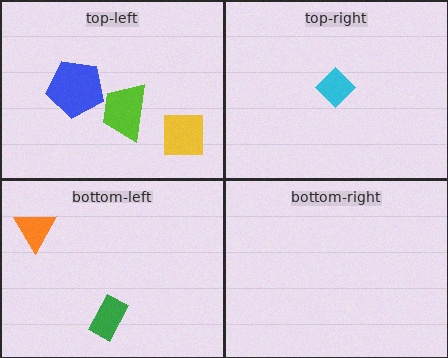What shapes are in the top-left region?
The blue pentagon, the lime trapezoid, the yellow square.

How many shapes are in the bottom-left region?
2.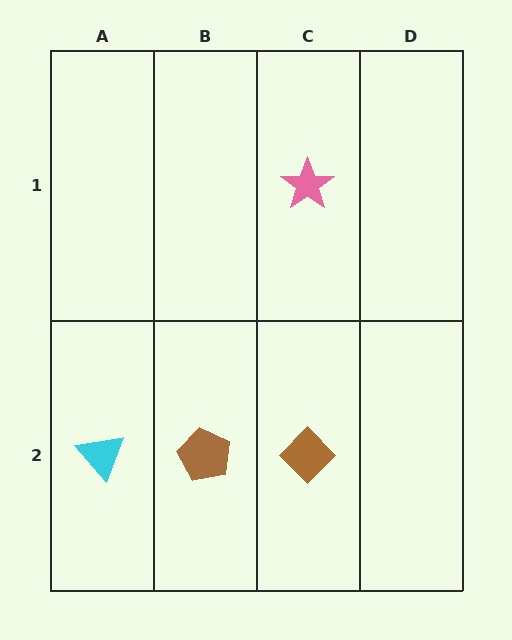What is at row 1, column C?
A pink star.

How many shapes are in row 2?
3 shapes.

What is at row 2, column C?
A brown diamond.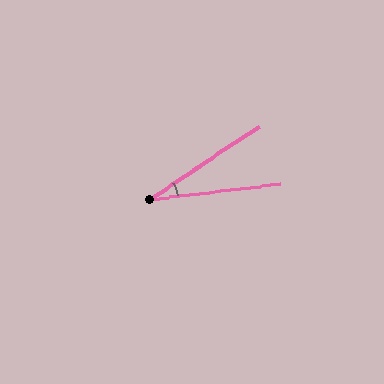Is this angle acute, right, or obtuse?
It is acute.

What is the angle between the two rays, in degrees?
Approximately 27 degrees.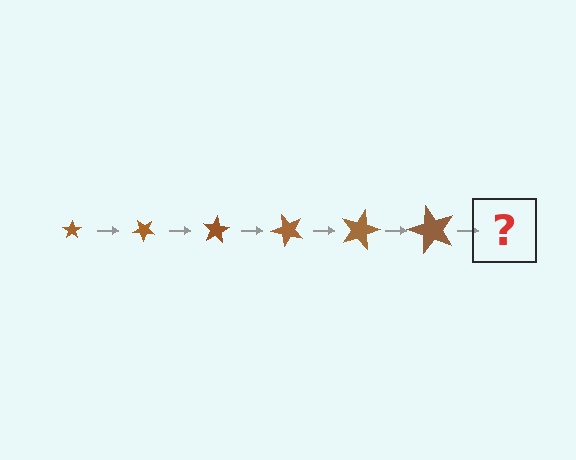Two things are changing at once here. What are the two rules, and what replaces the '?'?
The two rules are that the star grows larger each step and it rotates 40 degrees each step. The '?' should be a star, larger than the previous one and rotated 240 degrees from the start.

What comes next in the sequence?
The next element should be a star, larger than the previous one and rotated 240 degrees from the start.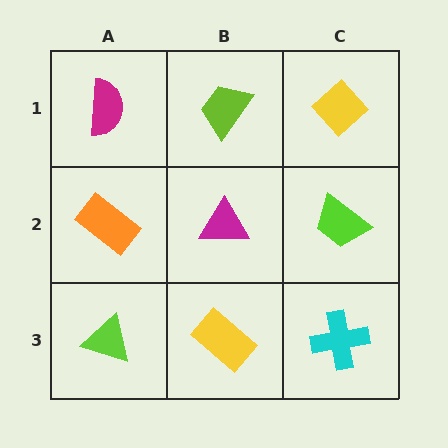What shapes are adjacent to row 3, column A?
An orange rectangle (row 2, column A), a yellow rectangle (row 3, column B).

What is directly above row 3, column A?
An orange rectangle.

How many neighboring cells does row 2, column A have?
3.